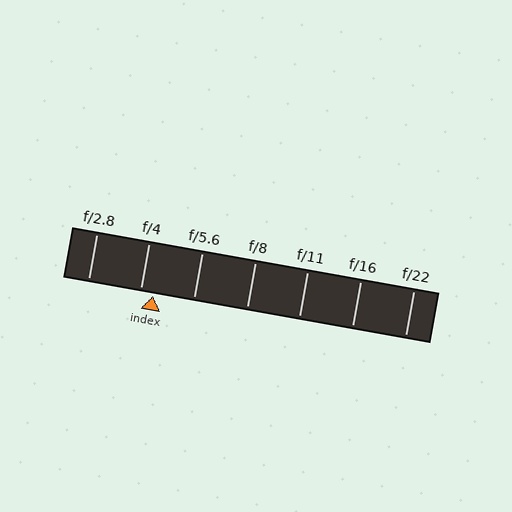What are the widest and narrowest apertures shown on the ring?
The widest aperture shown is f/2.8 and the narrowest is f/22.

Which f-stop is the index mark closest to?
The index mark is closest to f/4.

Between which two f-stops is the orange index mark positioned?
The index mark is between f/4 and f/5.6.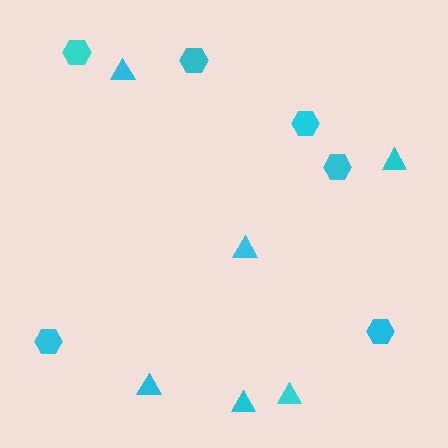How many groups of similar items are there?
There are 2 groups: one group of triangles (6) and one group of hexagons (6).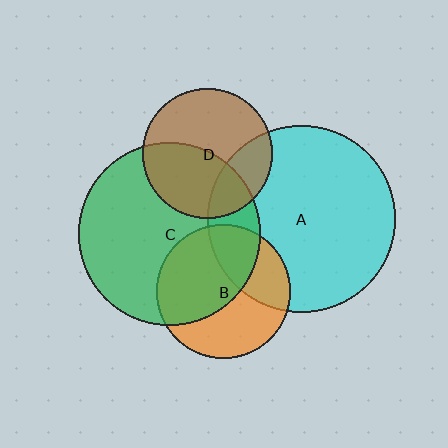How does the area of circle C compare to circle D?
Approximately 2.0 times.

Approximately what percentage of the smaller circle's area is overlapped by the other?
Approximately 20%.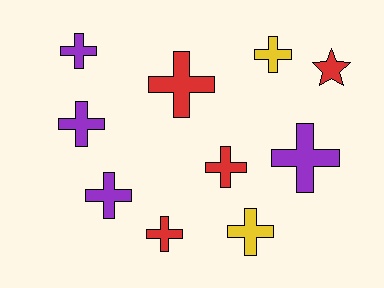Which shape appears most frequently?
Cross, with 9 objects.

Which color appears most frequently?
Red, with 4 objects.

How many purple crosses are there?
There are 4 purple crosses.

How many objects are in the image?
There are 10 objects.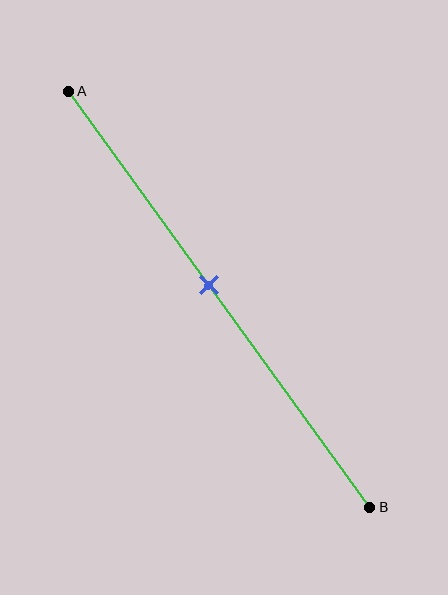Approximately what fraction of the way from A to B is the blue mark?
The blue mark is approximately 45% of the way from A to B.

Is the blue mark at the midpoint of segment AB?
No, the mark is at about 45% from A, not at the 50% midpoint.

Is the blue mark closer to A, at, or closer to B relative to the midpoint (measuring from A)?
The blue mark is closer to point A than the midpoint of segment AB.